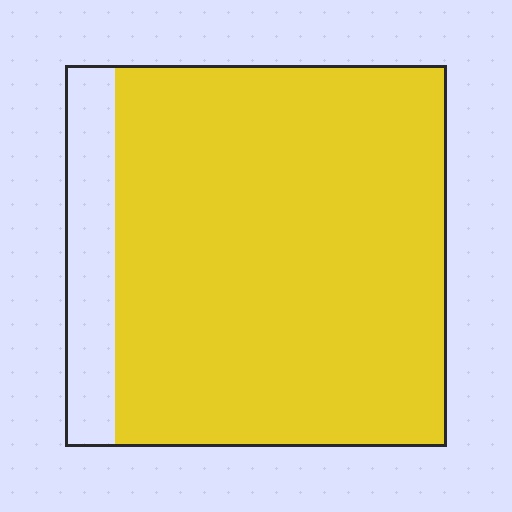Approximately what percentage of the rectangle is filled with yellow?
Approximately 85%.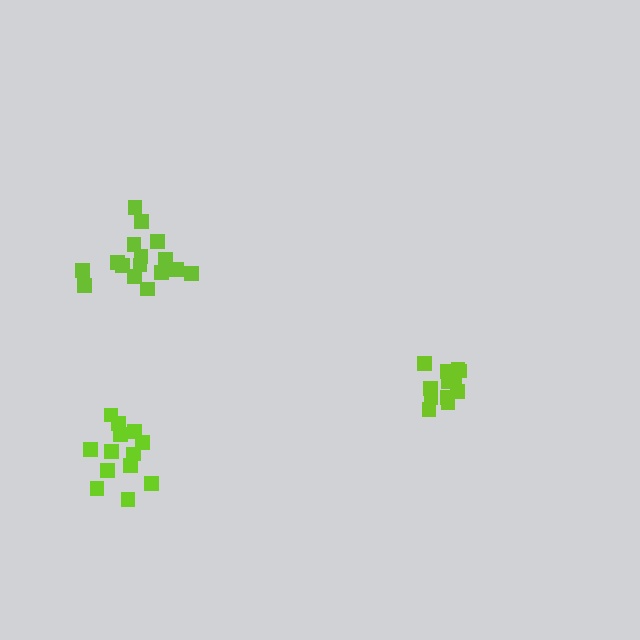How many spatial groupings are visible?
There are 3 spatial groupings.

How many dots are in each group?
Group 1: 12 dots, Group 2: 16 dots, Group 3: 13 dots (41 total).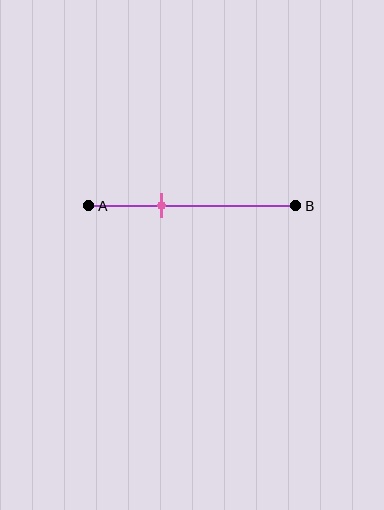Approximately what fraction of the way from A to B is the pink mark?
The pink mark is approximately 35% of the way from A to B.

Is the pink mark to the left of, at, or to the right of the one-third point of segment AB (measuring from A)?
The pink mark is approximately at the one-third point of segment AB.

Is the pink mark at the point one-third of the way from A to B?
Yes, the mark is approximately at the one-third point.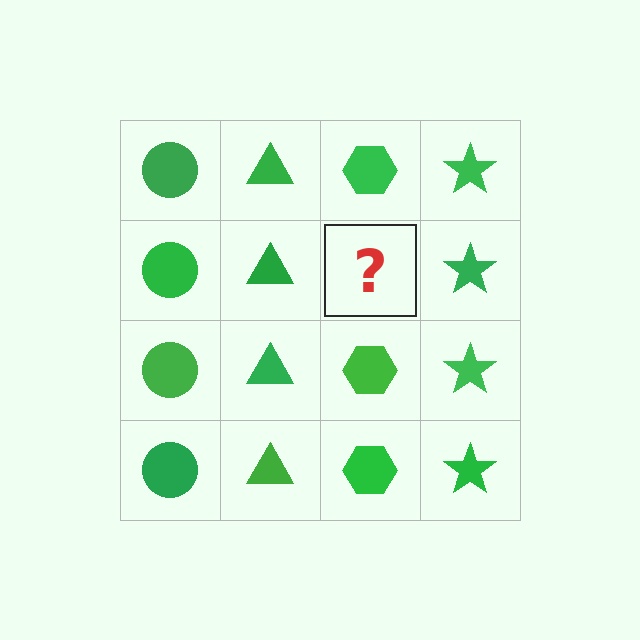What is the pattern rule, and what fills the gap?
The rule is that each column has a consistent shape. The gap should be filled with a green hexagon.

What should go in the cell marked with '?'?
The missing cell should contain a green hexagon.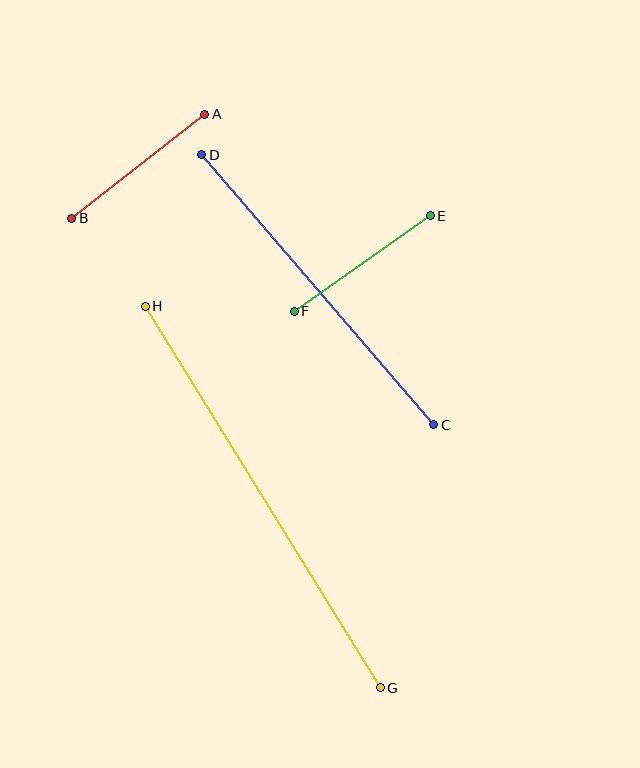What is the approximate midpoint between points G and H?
The midpoint is at approximately (263, 497) pixels.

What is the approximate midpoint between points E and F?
The midpoint is at approximately (362, 264) pixels.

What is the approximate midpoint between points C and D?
The midpoint is at approximately (318, 290) pixels.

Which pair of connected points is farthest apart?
Points G and H are farthest apart.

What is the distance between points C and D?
The distance is approximately 356 pixels.